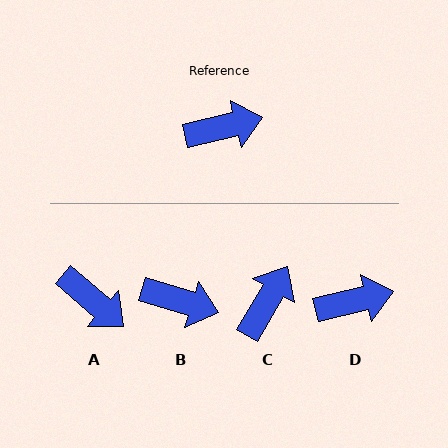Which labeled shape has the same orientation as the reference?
D.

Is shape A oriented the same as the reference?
No, it is off by about 54 degrees.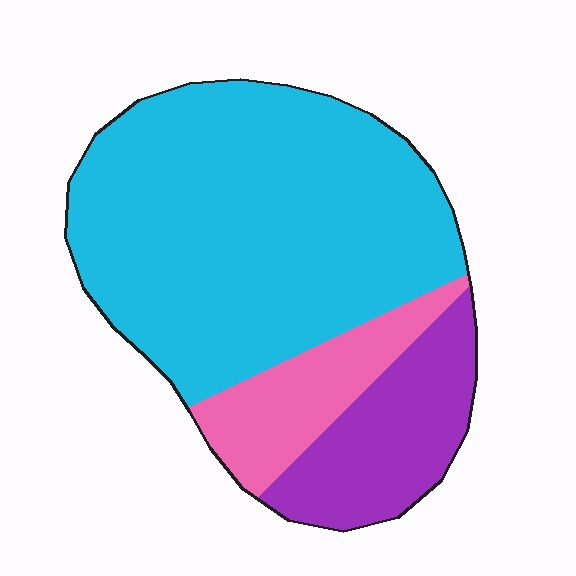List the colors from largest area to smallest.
From largest to smallest: cyan, purple, pink.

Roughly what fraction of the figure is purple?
Purple takes up between a sixth and a third of the figure.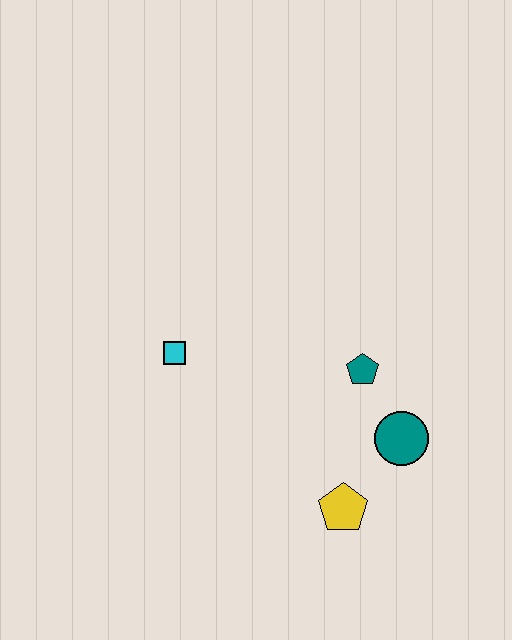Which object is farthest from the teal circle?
The cyan square is farthest from the teal circle.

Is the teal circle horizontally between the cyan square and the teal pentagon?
No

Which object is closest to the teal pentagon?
The teal circle is closest to the teal pentagon.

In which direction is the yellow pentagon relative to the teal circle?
The yellow pentagon is below the teal circle.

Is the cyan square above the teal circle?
Yes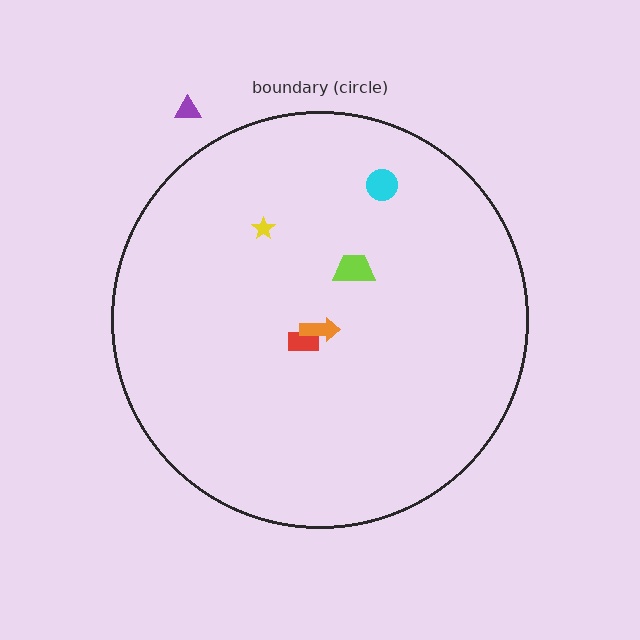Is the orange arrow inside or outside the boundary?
Inside.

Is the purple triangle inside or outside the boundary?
Outside.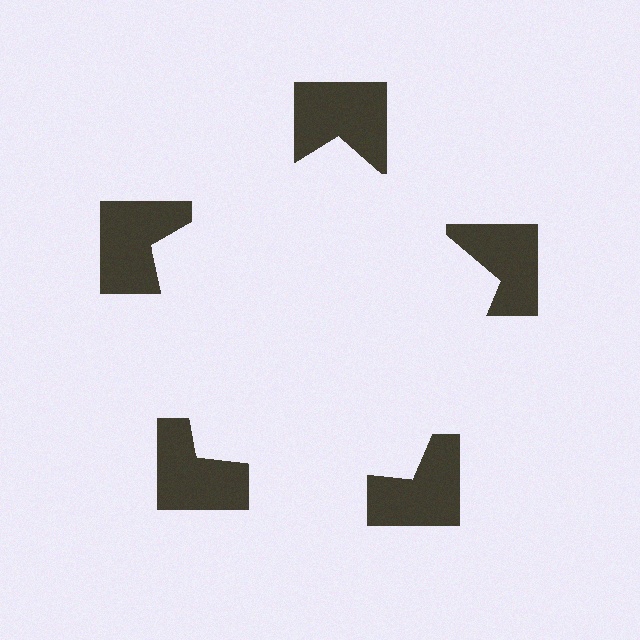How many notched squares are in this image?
There are 5 — one at each vertex of the illusory pentagon.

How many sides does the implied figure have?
5 sides.